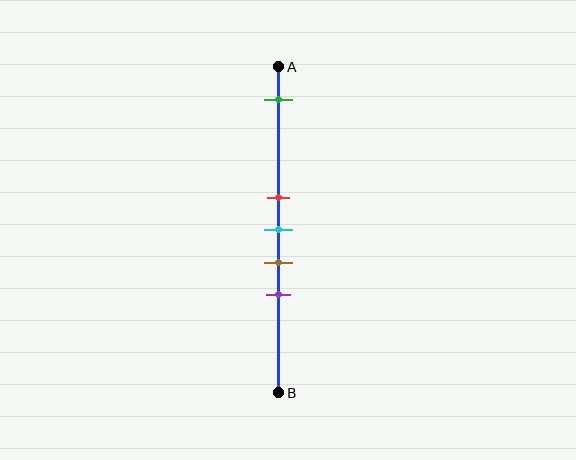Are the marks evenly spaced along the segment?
No, the marks are not evenly spaced.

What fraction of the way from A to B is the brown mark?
The brown mark is approximately 60% (0.6) of the way from A to B.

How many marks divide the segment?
There are 5 marks dividing the segment.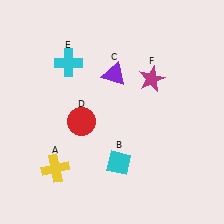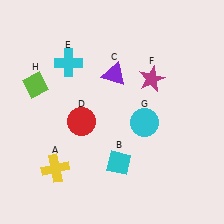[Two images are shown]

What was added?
A cyan circle (G), a lime diamond (H) were added in Image 2.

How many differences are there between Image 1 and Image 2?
There are 2 differences between the two images.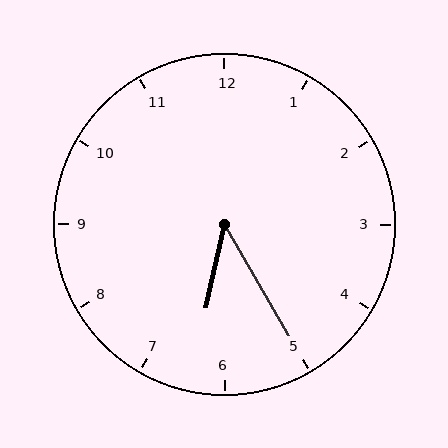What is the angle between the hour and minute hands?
Approximately 42 degrees.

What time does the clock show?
6:25.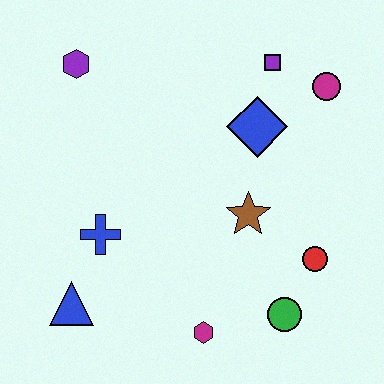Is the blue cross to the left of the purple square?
Yes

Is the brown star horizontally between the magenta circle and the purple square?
No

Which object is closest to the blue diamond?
The purple square is closest to the blue diamond.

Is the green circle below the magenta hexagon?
No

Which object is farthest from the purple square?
The blue triangle is farthest from the purple square.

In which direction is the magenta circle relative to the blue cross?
The magenta circle is to the right of the blue cross.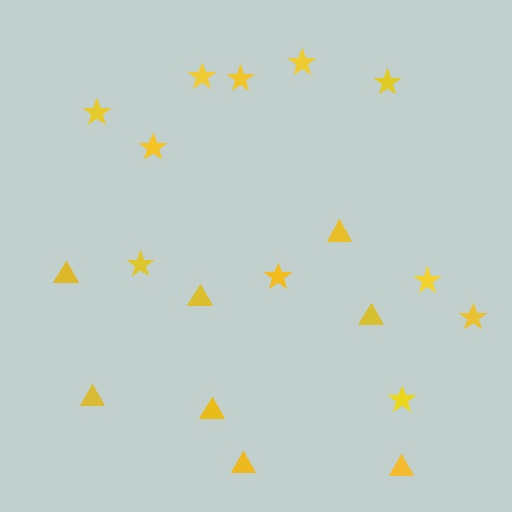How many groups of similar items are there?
There are 2 groups: one group of stars (11) and one group of triangles (8).